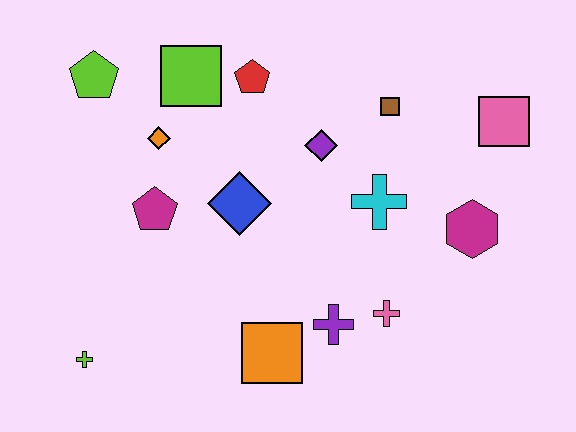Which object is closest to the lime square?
The red pentagon is closest to the lime square.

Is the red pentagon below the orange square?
No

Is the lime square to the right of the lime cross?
Yes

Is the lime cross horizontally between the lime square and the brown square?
No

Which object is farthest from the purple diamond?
The lime cross is farthest from the purple diamond.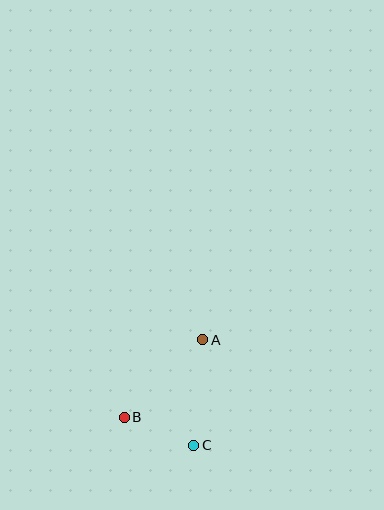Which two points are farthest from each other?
Points A and B are farthest from each other.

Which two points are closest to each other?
Points B and C are closest to each other.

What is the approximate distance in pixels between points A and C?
The distance between A and C is approximately 106 pixels.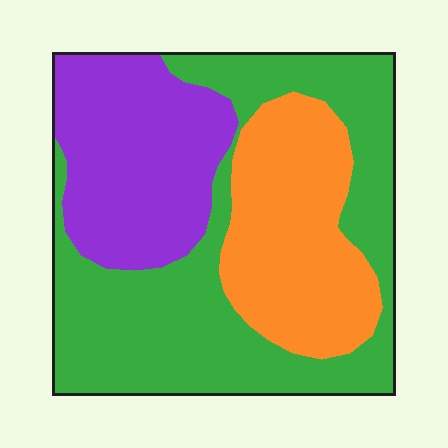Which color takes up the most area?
Green, at roughly 45%.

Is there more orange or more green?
Green.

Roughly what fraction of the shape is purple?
Purple covers about 25% of the shape.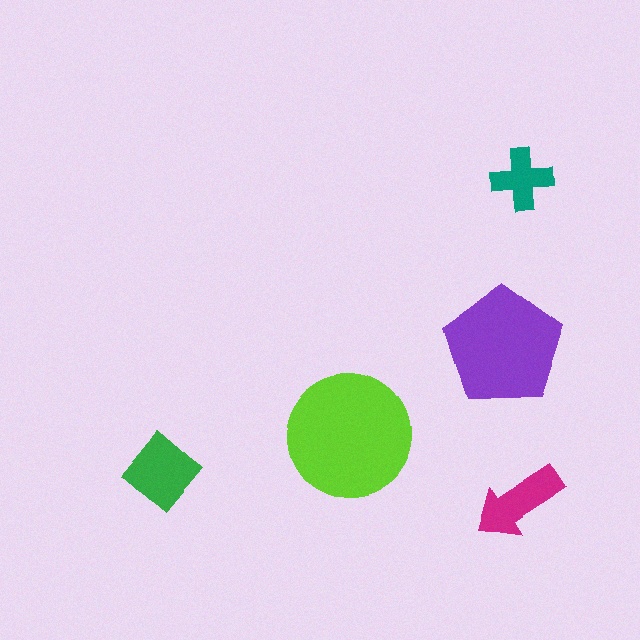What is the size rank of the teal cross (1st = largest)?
5th.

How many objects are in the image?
There are 5 objects in the image.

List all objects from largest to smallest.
The lime circle, the purple pentagon, the green diamond, the magenta arrow, the teal cross.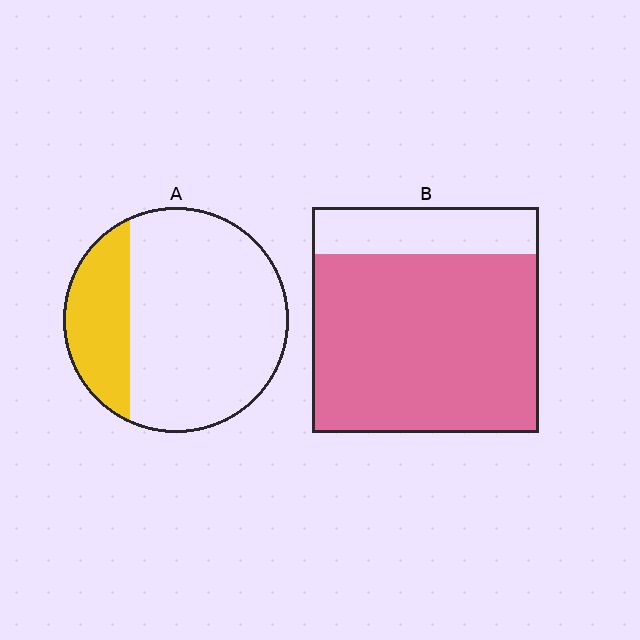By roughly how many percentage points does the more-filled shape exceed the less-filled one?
By roughly 55 percentage points (B over A).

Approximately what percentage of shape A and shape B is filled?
A is approximately 25% and B is approximately 80%.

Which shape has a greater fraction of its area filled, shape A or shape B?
Shape B.